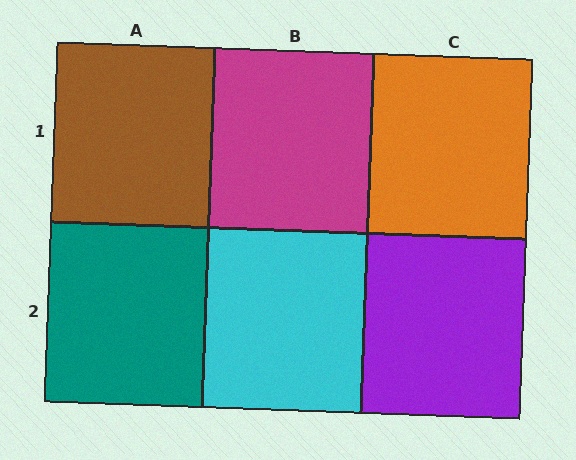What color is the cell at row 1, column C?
Orange.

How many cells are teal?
1 cell is teal.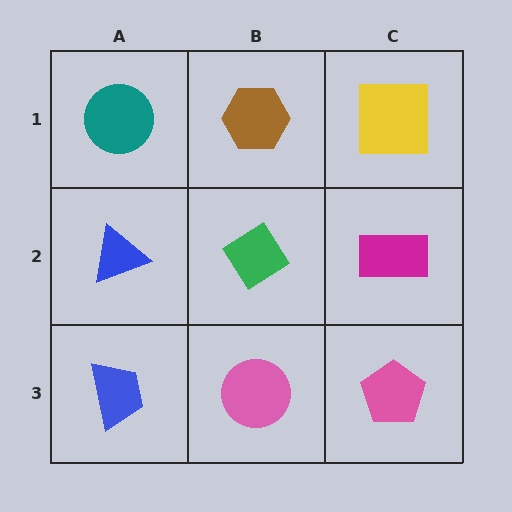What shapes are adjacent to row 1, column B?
A green diamond (row 2, column B), a teal circle (row 1, column A), a yellow square (row 1, column C).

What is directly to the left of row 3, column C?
A pink circle.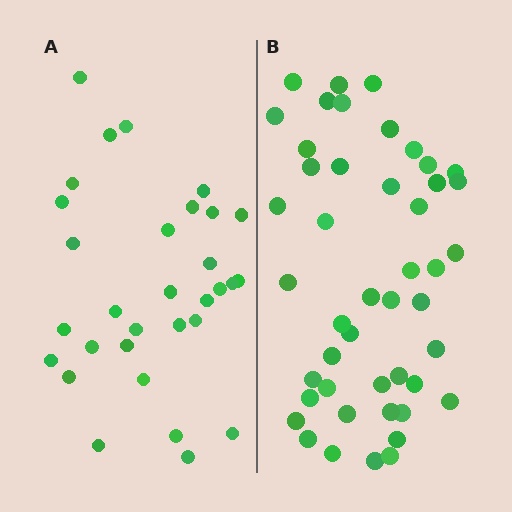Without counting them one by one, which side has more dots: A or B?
Region B (the right region) has more dots.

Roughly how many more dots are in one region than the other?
Region B has approximately 15 more dots than region A.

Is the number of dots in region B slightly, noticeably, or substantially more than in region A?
Region B has substantially more. The ratio is roughly 1.5 to 1.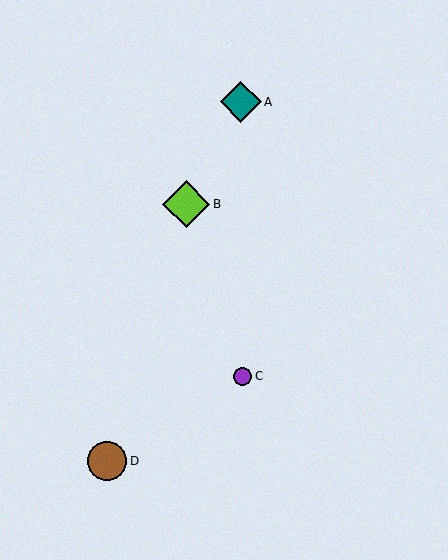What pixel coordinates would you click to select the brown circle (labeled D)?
Click at (107, 461) to select the brown circle D.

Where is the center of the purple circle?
The center of the purple circle is at (243, 377).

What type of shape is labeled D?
Shape D is a brown circle.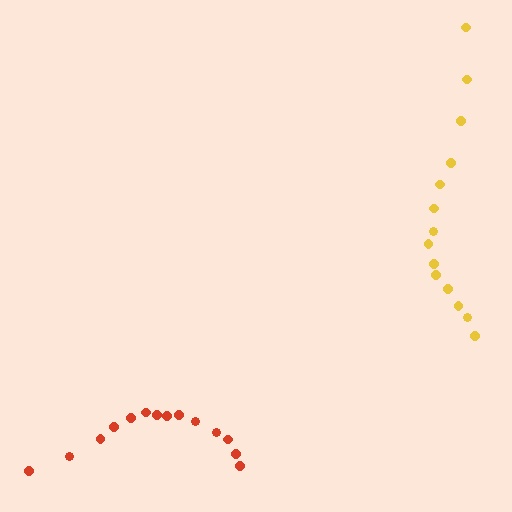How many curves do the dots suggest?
There are 2 distinct paths.